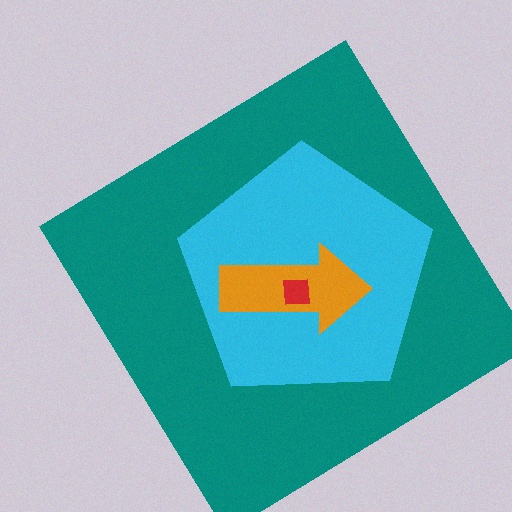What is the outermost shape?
The teal diamond.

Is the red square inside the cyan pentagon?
Yes.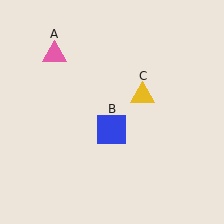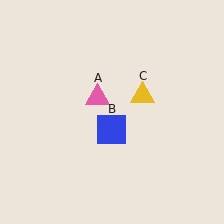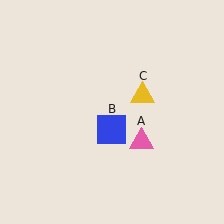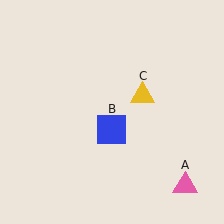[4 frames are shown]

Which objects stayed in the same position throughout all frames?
Blue square (object B) and yellow triangle (object C) remained stationary.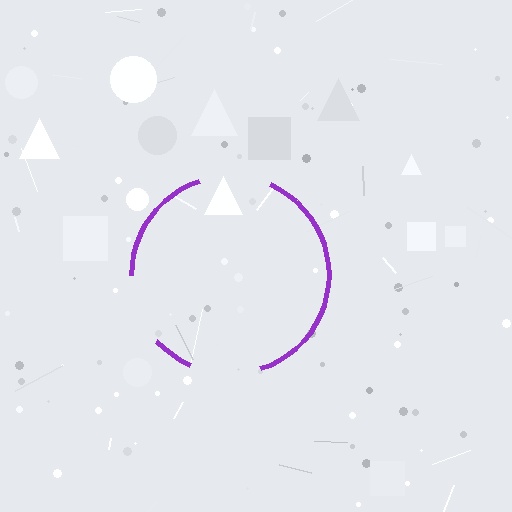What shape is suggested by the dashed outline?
The dashed outline suggests a circle.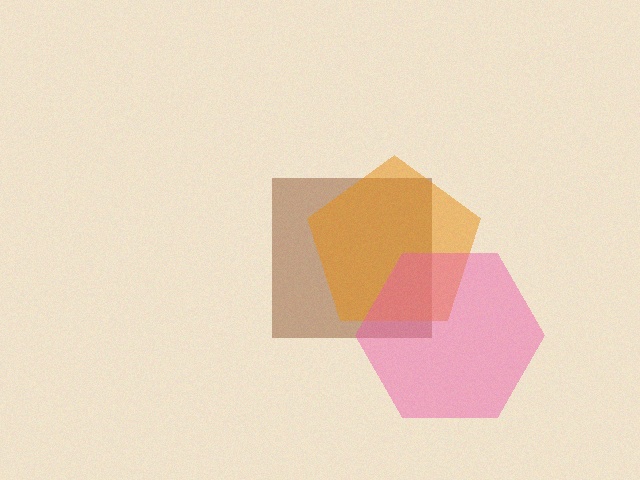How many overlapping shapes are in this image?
There are 3 overlapping shapes in the image.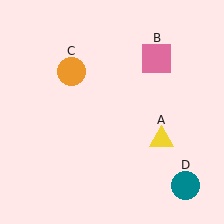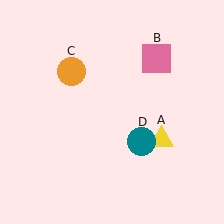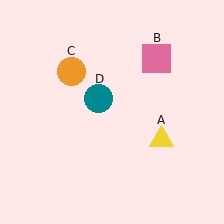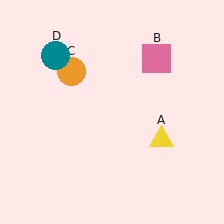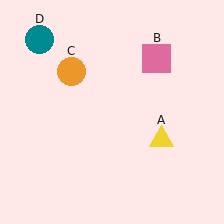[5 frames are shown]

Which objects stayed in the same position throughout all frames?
Yellow triangle (object A) and pink square (object B) and orange circle (object C) remained stationary.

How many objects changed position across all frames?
1 object changed position: teal circle (object D).